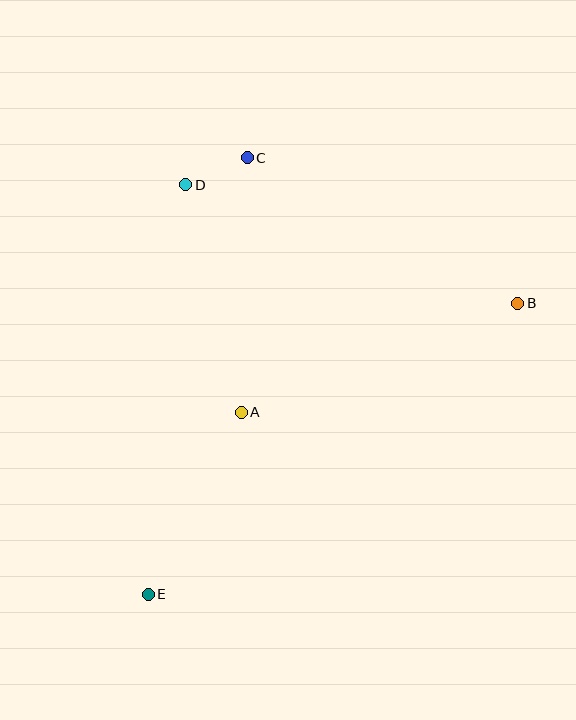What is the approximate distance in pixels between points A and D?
The distance between A and D is approximately 234 pixels.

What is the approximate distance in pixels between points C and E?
The distance between C and E is approximately 447 pixels.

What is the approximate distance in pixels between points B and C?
The distance between B and C is approximately 307 pixels.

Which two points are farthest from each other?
Points B and E are farthest from each other.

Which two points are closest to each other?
Points C and D are closest to each other.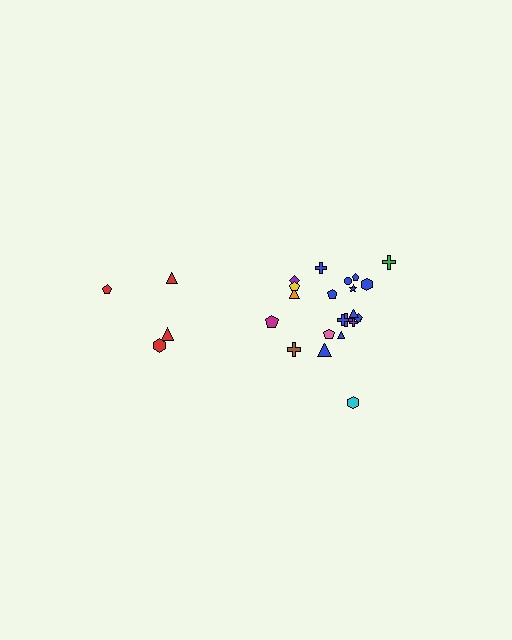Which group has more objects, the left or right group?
The right group.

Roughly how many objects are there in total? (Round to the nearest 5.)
Roughly 25 objects in total.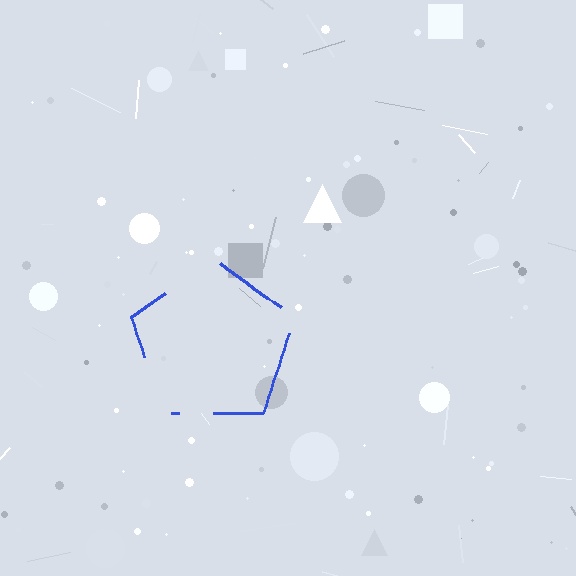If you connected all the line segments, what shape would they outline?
They would outline a pentagon.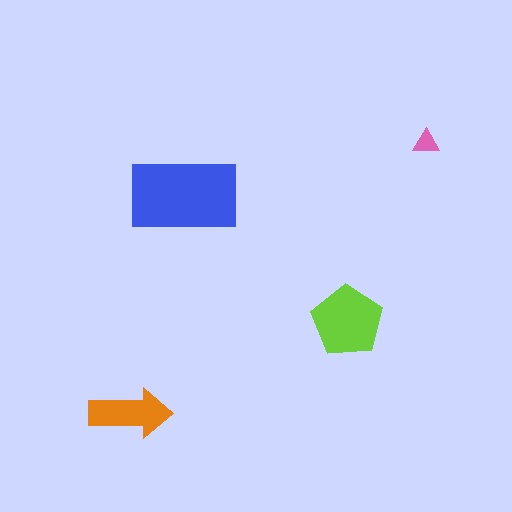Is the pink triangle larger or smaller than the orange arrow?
Smaller.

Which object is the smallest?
The pink triangle.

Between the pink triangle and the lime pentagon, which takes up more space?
The lime pentagon.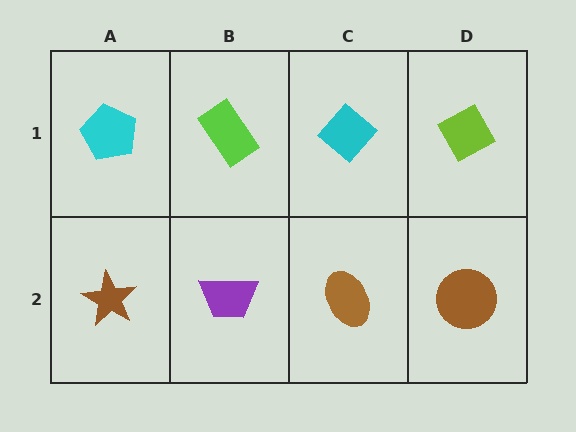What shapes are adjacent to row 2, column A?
A cyan pentagon (row 1, column A), a purple trapezoid (row 2, column B).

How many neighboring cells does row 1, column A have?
2.